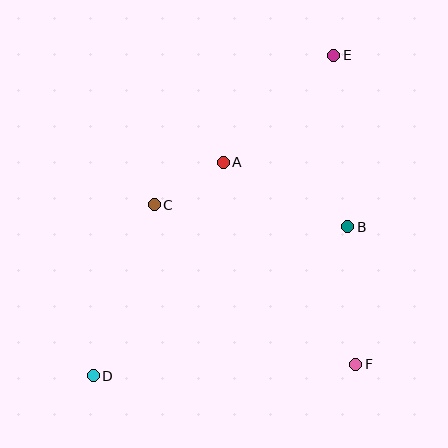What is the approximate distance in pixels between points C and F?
The distance between C and F is approximately 257 pixels.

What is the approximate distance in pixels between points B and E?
The distance between B and E is approximately 172 pixels.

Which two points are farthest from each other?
Points D and E are farthest from each other.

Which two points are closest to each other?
Points A and C are closest to each other.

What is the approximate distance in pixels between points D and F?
The distance between D and F is approximately 263 pixels.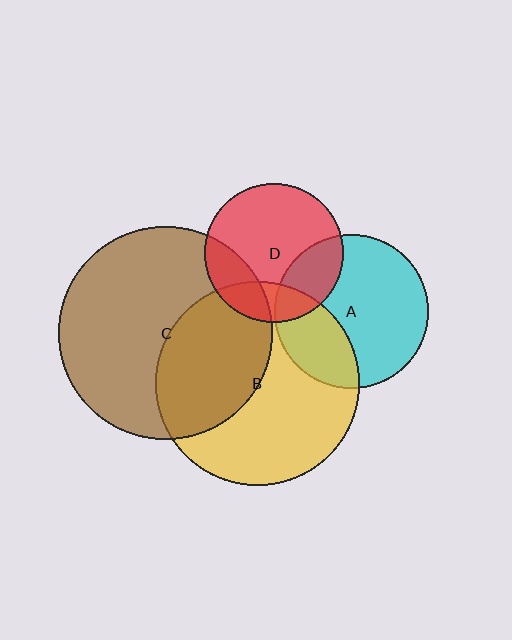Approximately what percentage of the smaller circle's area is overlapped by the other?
Approximately 40%.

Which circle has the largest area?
Circle C (brown).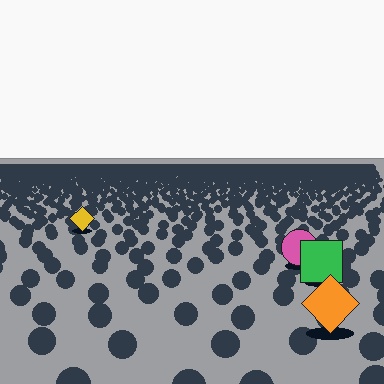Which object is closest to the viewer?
The orange diamond is closest. The texture marks near it are larger and more spread out.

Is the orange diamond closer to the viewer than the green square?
Yes. The orange diamond is closer — you can tell from the texture gradient: the ground texture is coarser near it.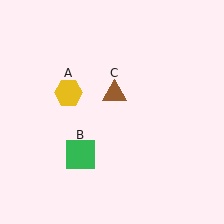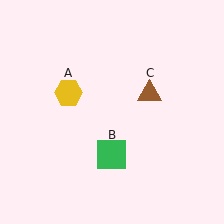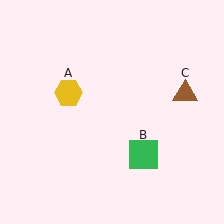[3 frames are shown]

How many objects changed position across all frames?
2 objects changed position: green square (object B), brown triangle (object C).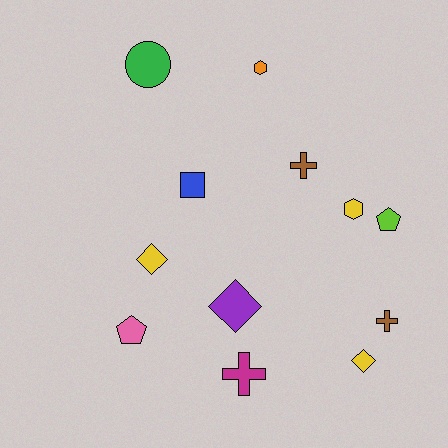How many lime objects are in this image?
There is 1 lime object.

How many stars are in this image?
There are no stars.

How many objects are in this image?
There are 12 objects.